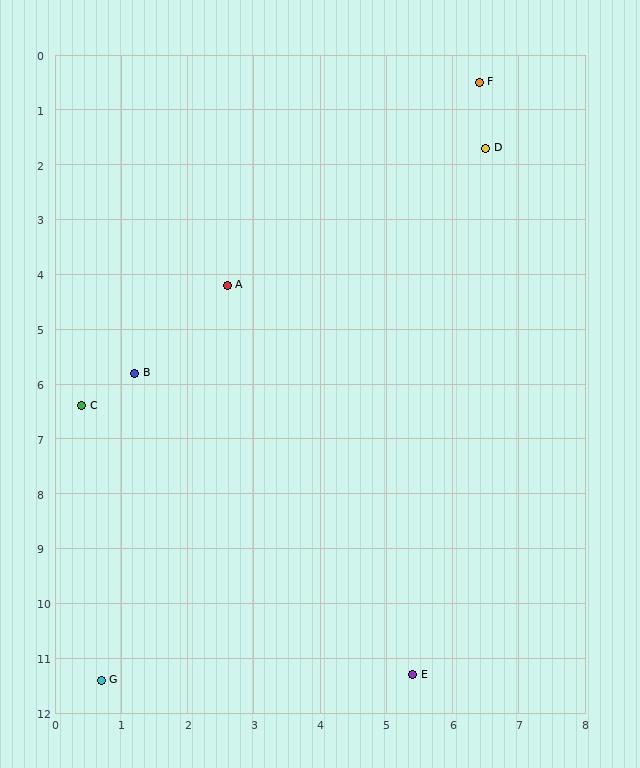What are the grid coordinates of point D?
Point D is at approximately (6.5, 1.7).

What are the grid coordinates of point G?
Point G is at approximately (0.7, 11.4).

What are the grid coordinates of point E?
Point E is at approximately (5.4, 11.3).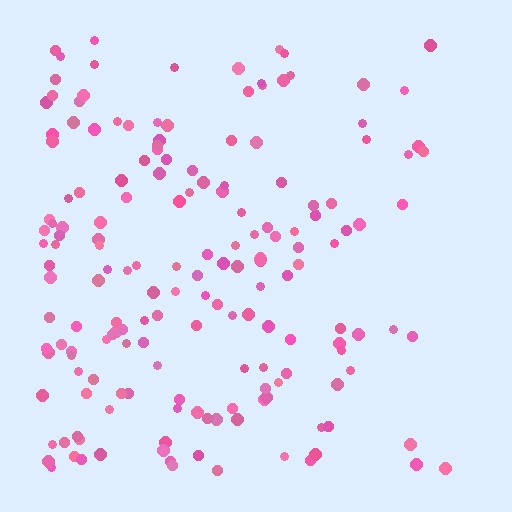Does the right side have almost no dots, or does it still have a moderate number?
Still a moderate number, just noticeably fewer than the left.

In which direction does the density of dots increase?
From right to left, with the left side densest.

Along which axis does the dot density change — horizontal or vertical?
Horizontal.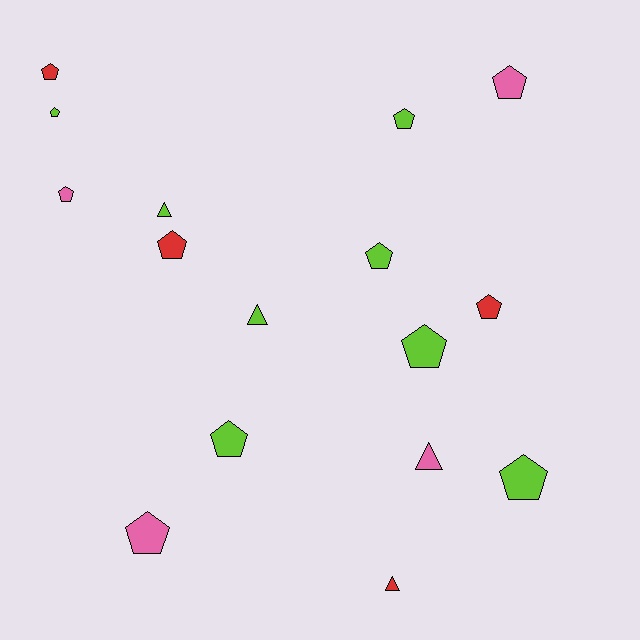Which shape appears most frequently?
Pentagon, with 12 objects.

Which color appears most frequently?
Lime, with 8 objects.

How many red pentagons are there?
There are 3 red pentagons.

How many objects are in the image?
There are 16 objects.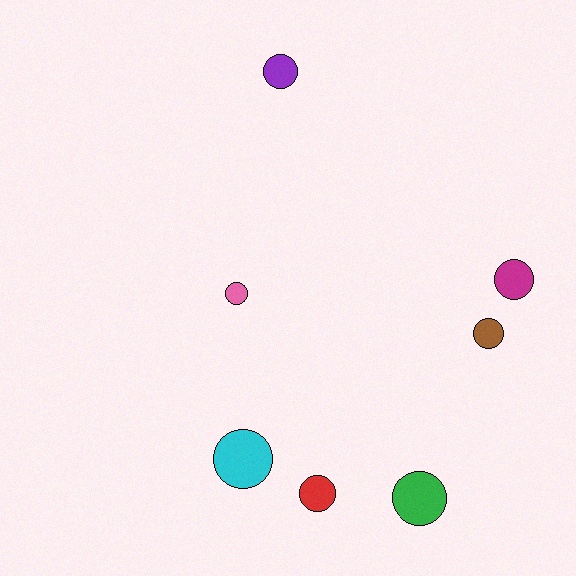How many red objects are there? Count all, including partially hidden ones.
There is 1 red object.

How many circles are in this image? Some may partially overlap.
There are 7 circles.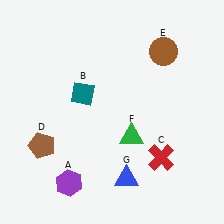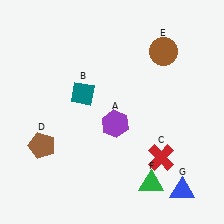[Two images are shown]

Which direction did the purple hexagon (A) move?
The purple hexagon (A) moved up.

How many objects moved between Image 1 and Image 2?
3 objects moved between the two images.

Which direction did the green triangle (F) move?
The green triangle (F) moved down.